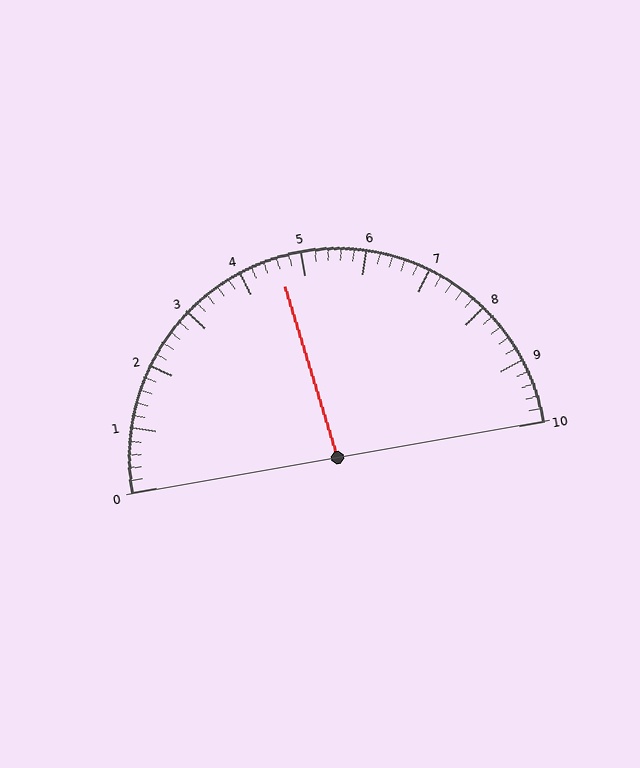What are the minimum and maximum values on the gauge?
The gauge ranges from 0 to 10.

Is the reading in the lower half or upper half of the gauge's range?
The reading is in the lower half of the range (0 to 10).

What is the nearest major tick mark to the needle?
The nearest major tick mark is 5.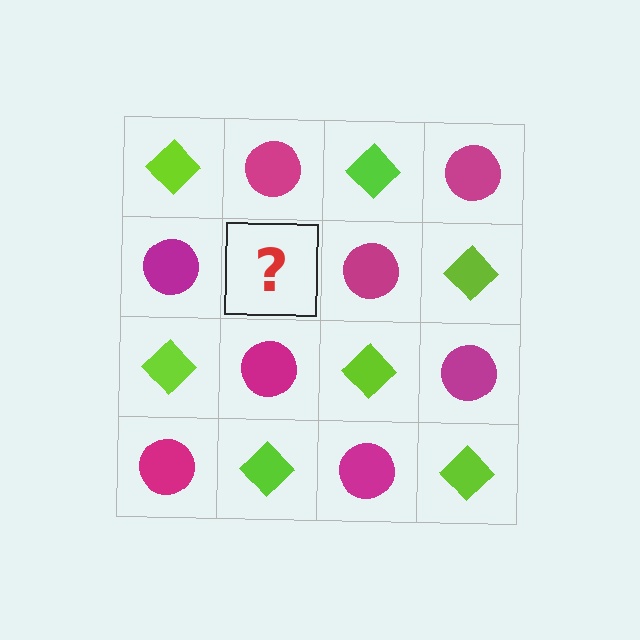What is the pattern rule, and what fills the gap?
The rule is that it alternates lime diamond and magenta circle in a checkerboard pattern. The gap should be filled with a lime diamond.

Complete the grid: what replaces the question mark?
The question mark should be replaced with a lime diamond.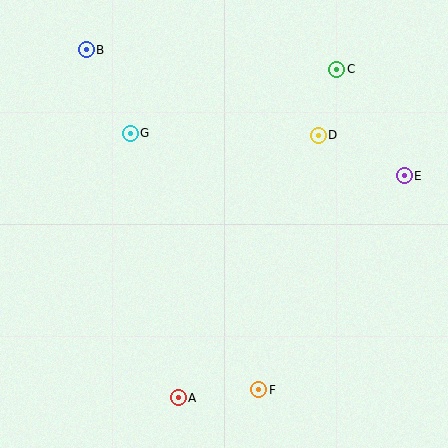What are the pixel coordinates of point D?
Point D is at (318, 135).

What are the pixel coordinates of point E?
Point E is at (404, 176).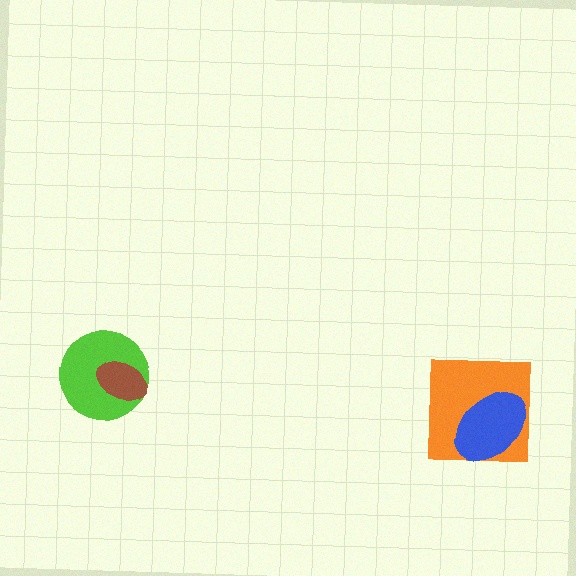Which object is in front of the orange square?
The blue ellipse is in front of the orange square.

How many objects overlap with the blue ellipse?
1 object overlaps with the blue ellipse.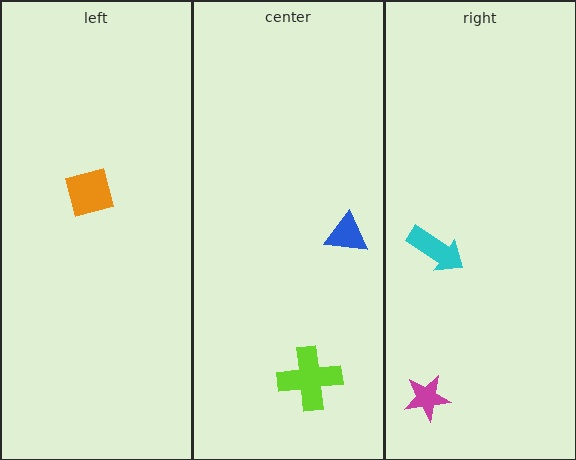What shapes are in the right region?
The cyan arrow, the magenta star.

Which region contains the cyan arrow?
The right region.